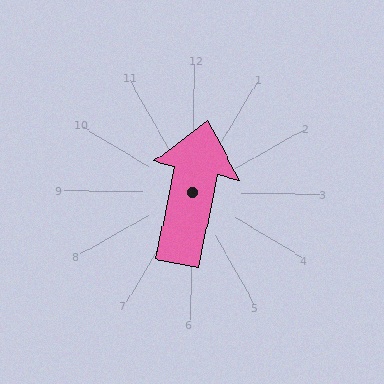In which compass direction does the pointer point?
North.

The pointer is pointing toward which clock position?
Roughly 12 o'clock.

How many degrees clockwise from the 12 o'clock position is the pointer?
Approximately 11 degrees.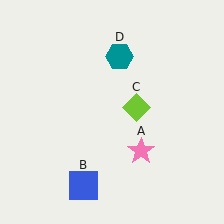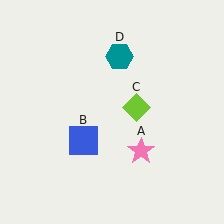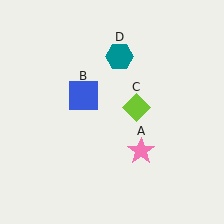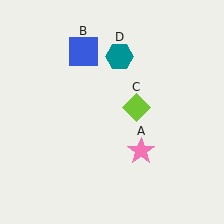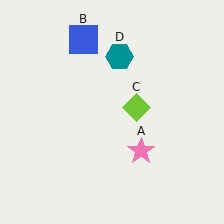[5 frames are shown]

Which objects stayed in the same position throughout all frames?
Pink star (object A) and lime diamond (object C) and teal hexagon (object D) remained stationary.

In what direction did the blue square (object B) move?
The blue square (object B) moved up.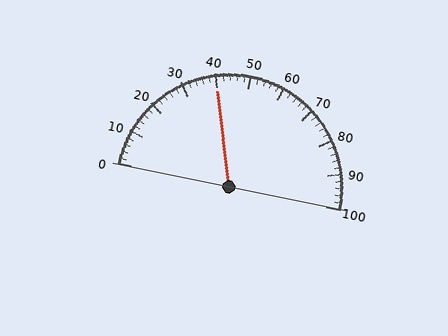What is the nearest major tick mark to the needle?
The nearest major tick mark is 40.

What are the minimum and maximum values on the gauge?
The gauge ranges from 0 to 100.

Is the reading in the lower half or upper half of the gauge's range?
The reading is in the lower half of the range (0 to 100).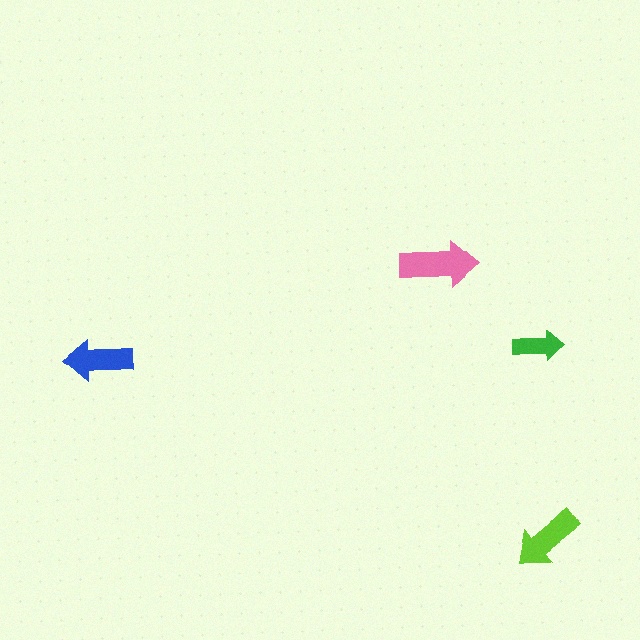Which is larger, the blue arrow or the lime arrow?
The lime one.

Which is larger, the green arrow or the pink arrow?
The pink one.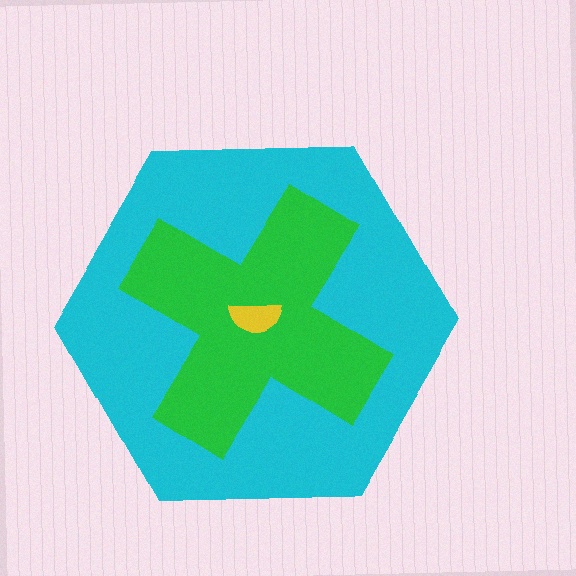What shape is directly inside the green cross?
The yellow semicircle.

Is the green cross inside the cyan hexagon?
Yes.